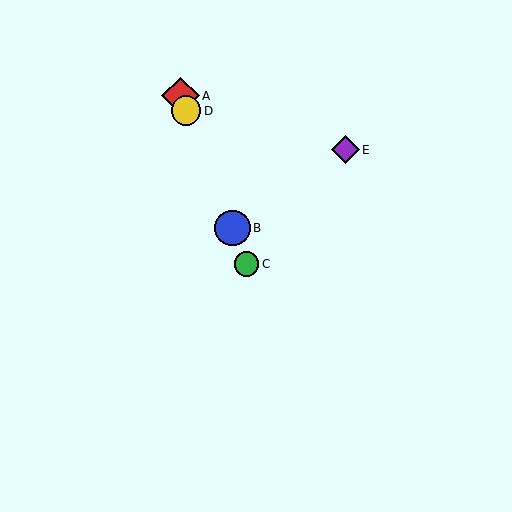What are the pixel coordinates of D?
Object D is at (186, 111).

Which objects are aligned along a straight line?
Objects A, B, C, D are aligned along a straight line.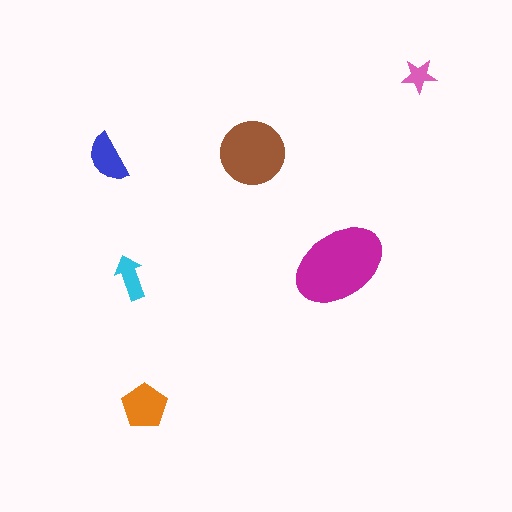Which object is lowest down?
The orange pentagon is bottommost.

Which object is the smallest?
The pink star.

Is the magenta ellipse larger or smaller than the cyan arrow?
Larger.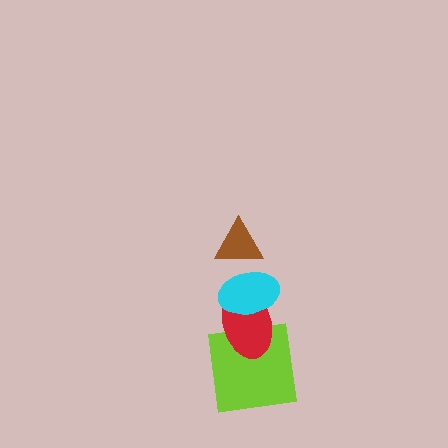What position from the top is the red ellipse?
The red ellipse is 3rd from the top.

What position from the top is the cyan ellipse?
The cyan ellipse is 2nd from the top.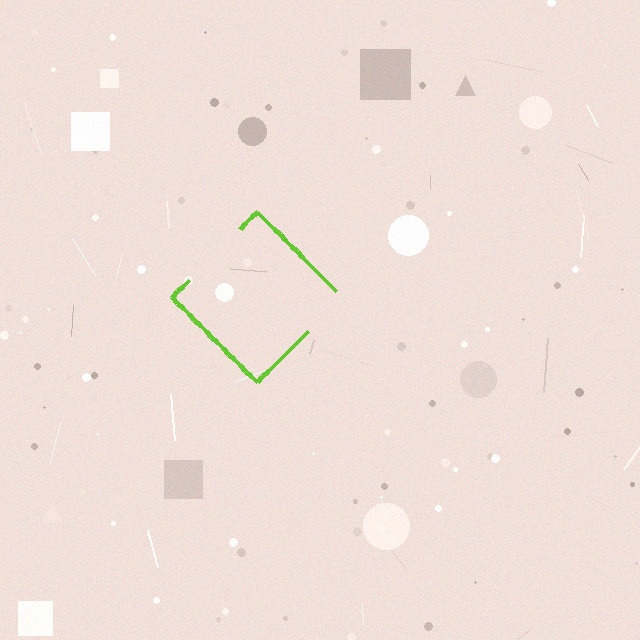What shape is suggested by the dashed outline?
The dashed outline suggests a diamond.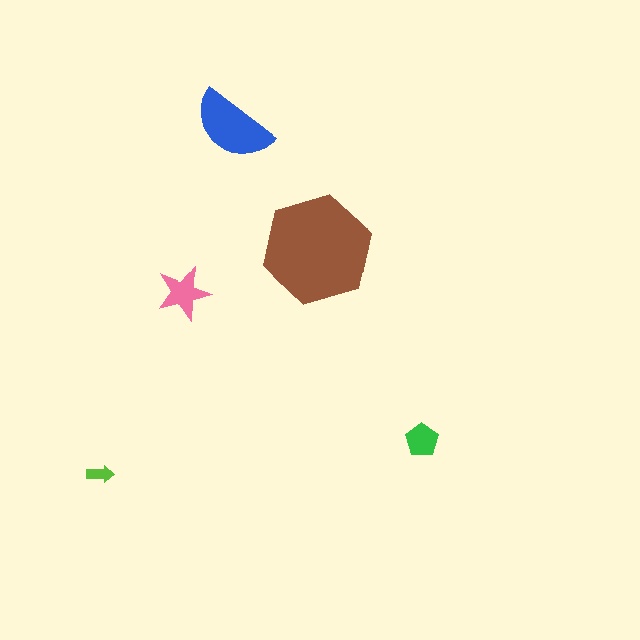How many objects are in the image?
There are 5 objects in the image.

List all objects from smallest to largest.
The lime arrow, the green pentagon, the pink star, the blue semicircle, the brown hexagon.